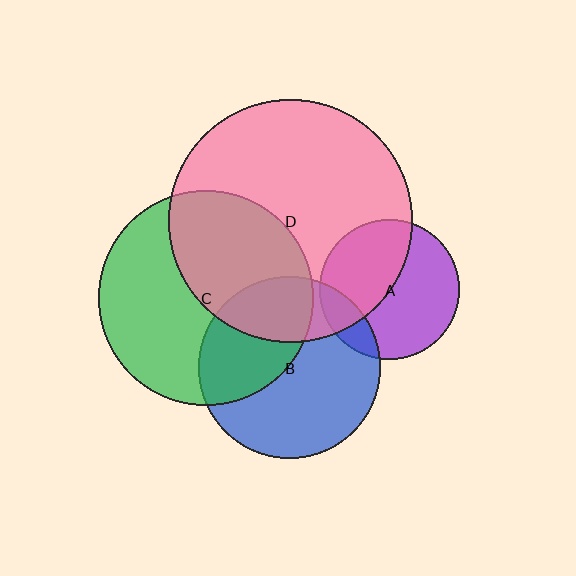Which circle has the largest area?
Circle D (pink).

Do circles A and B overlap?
Yes.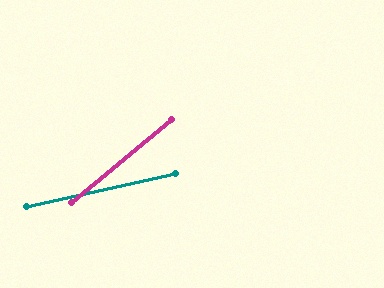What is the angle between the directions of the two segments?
Approximately 27 degrees.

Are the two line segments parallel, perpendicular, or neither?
Neither parallel nor perpendicular — they differ by about 27°.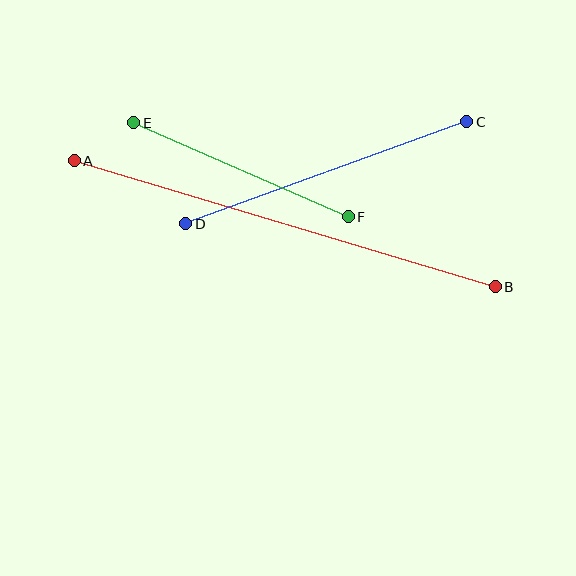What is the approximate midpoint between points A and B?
The midpoint is at approximately (285, 224) pixels.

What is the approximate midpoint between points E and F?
The midpoint is at approximately (241, 170) pixels.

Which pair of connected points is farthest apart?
Points A and B are farthest apart.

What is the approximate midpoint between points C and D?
The midpoint is at approximately (326, 173) pixels.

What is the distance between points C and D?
The distance is approximately 299 pixels.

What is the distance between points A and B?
The distance is approximately 440 pixels.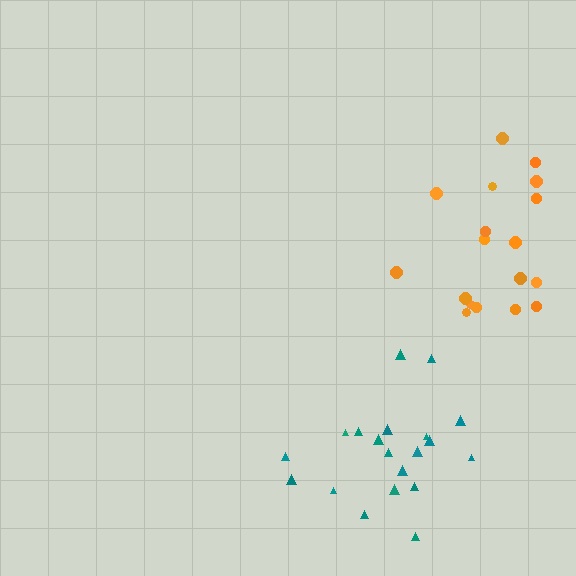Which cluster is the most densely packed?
Orange.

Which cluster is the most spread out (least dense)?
Teal.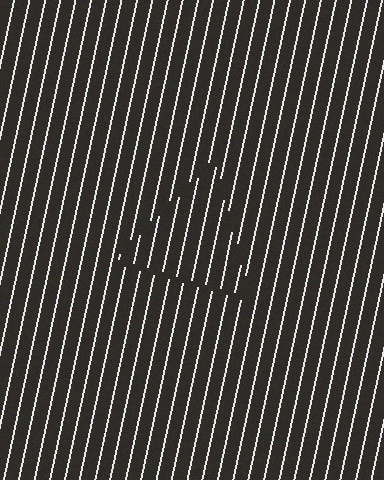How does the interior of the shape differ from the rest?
The interior of the shape contains the same grating, shifted by half a period — the contour is defined by the phase discontinuity where line-ends from the inner and outer gratings abut.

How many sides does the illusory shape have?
3 sides — the line-ends trace a triangle.